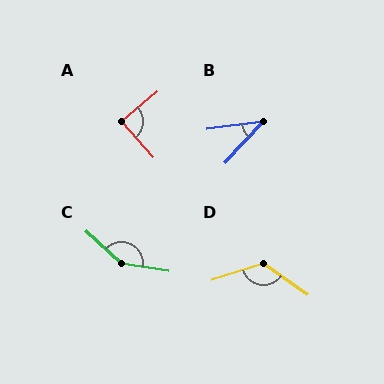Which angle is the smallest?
B, at approximately 39 degrees.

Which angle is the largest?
C, at approximately 147 degrees.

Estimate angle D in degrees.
Approximately 127 degrees.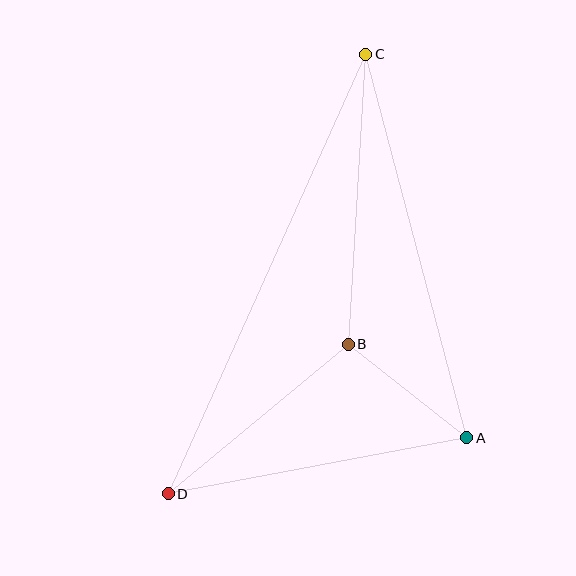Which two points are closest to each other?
Points A and B are closest to each other.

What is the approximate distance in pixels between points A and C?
The distance between A and C is approximately 396 pixels.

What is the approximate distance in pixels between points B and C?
The distance between B and C is approximately 290 pixels.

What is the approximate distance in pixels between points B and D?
The distance between B and D is approximately 234 pixels.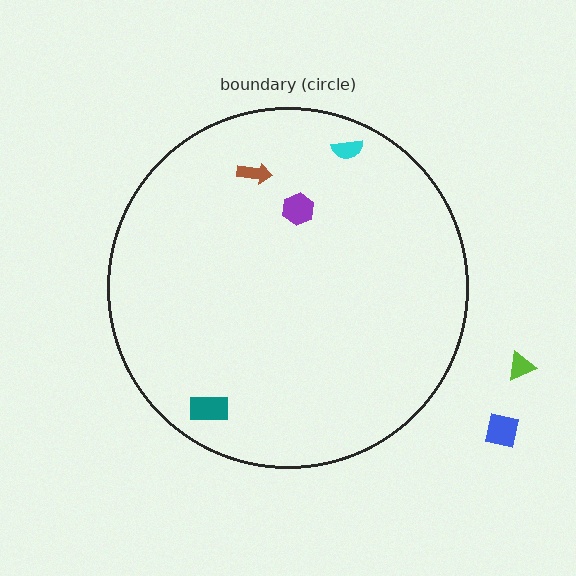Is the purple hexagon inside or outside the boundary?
Inside.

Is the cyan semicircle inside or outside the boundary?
Inside.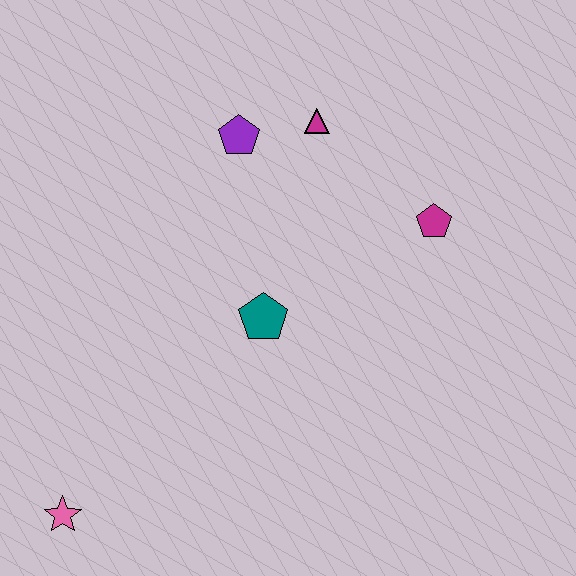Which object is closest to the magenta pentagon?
The magenta triangle is closest to the magenta pentagon.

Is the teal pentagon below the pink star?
No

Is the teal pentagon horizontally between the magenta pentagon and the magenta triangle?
No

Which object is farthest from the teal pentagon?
The pink star is farthest from the teal pentagon.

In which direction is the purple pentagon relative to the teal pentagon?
The purple pentagon is above the teal pentagon.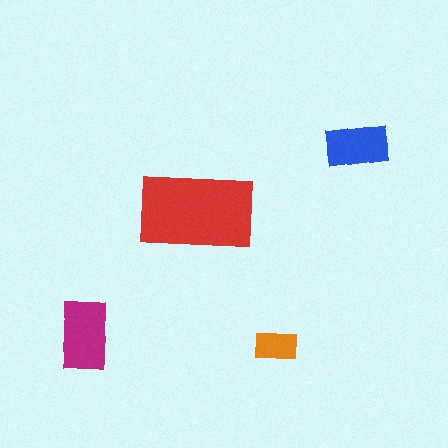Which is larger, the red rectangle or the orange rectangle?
The red one.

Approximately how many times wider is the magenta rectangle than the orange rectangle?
About 1.5 times wider.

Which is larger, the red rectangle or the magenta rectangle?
The red one.